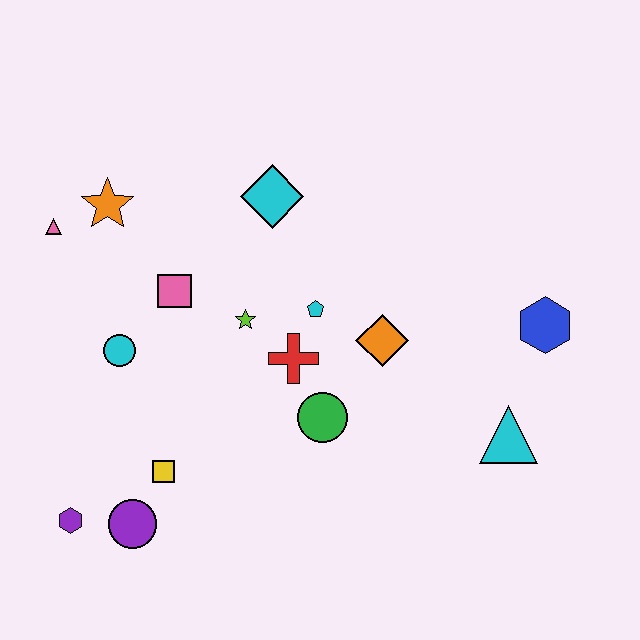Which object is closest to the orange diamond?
The cyan pentagon is closest to the orange diamond.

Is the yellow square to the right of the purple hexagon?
Yes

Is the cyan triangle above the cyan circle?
No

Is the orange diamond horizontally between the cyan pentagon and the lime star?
No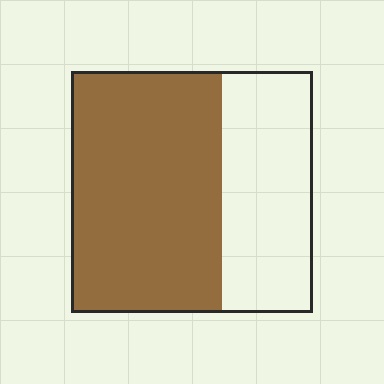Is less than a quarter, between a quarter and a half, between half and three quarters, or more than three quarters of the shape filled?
Between half and three quarters.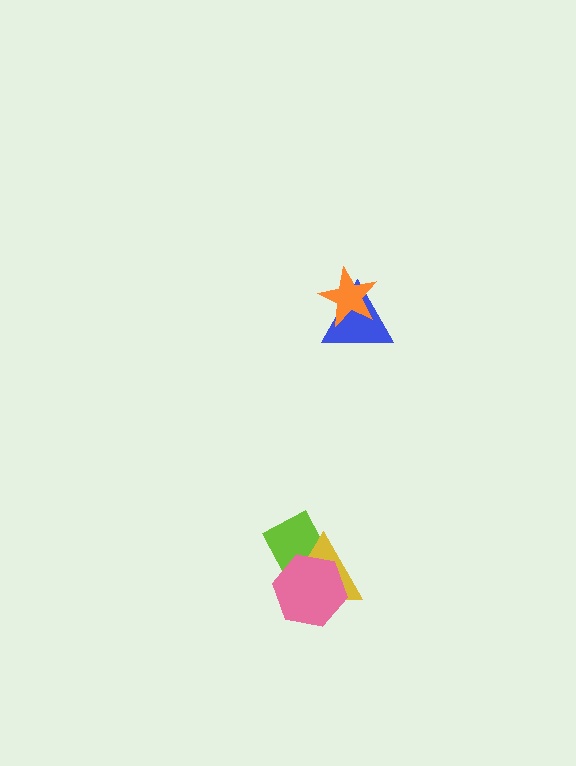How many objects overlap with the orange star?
1 object overlaps with the orange star.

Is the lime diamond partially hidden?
Yes, it is partially covered by another shape.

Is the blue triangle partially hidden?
Yes, it is partially covered by another shape.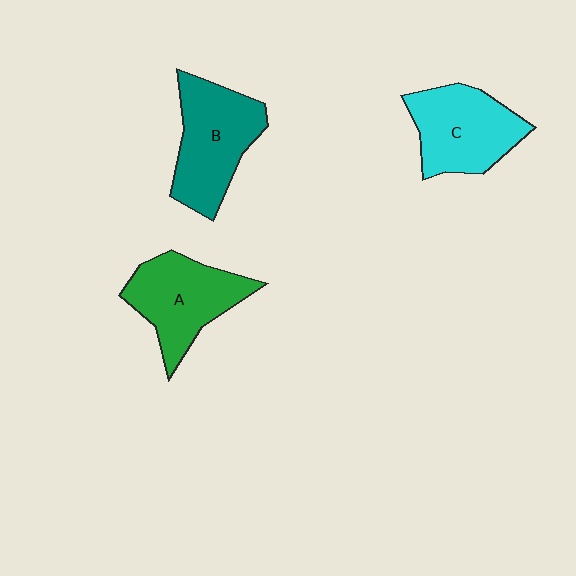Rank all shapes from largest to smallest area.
From largest to smallest: B (teal), A (green), C (cyan).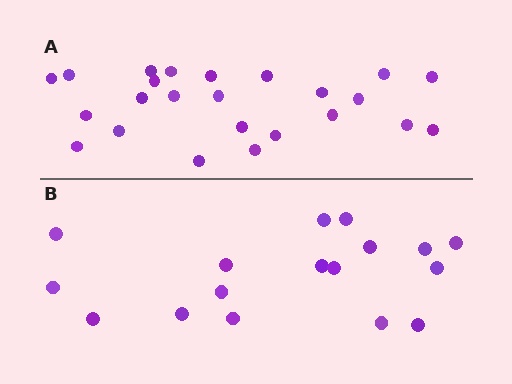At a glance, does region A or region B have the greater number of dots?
Region A (the top region) has more dots.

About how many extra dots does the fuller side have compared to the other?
Region A has roughly 8 or so more dots than region B.